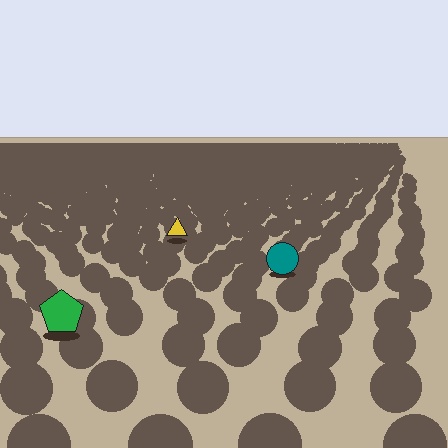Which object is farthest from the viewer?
The yellow triangle is farthest from the viewer. It appears smaller and the ground texture around it is denser.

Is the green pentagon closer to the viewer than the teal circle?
Yes. The green pentagon is closer — you can tell from the texture gradient: the ground texture is coarser near it.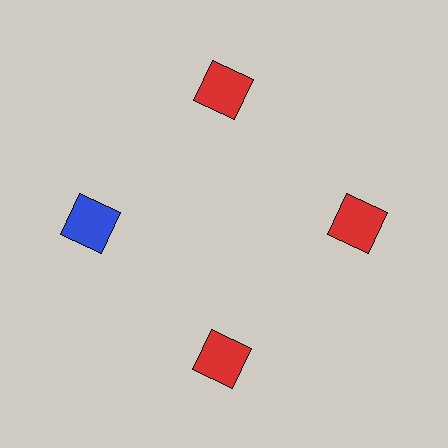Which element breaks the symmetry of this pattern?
The blue square at roughly the 9 o'clock position breaks the symmetry. All other shapes are red squares.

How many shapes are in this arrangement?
There are 4 shapes arranged in a ring pattern.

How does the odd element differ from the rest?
It has a different color: blue instead of red.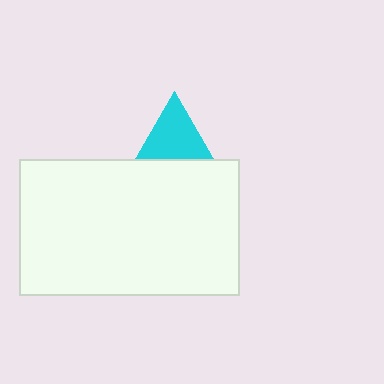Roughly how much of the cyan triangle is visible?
A small part of it is visible (roughly 43%).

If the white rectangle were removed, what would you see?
You would see the complete cyan triangle.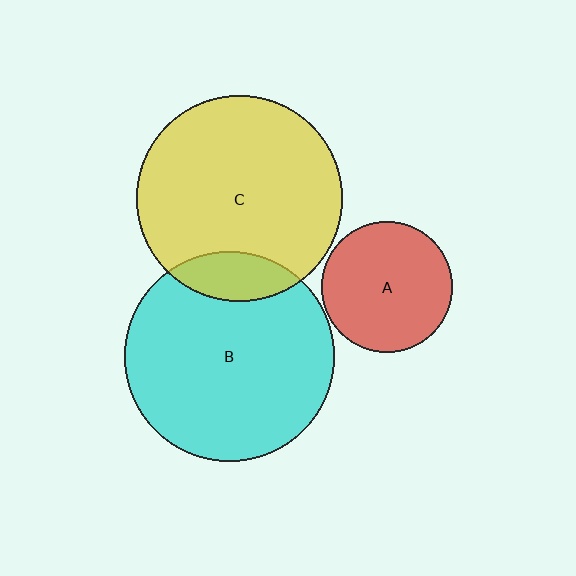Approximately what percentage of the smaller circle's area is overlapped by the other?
Approximately 15%.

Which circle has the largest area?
Circle B (cyan).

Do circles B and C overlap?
Yes.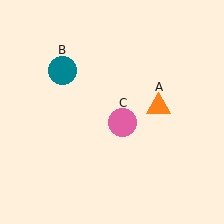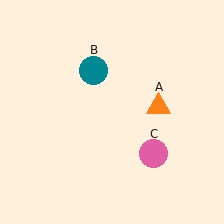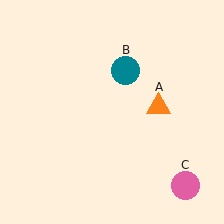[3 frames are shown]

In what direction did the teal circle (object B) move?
The teal circle (object B) moved right.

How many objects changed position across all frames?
2 objects changed position: teal circle (object B), pink circle (object C).